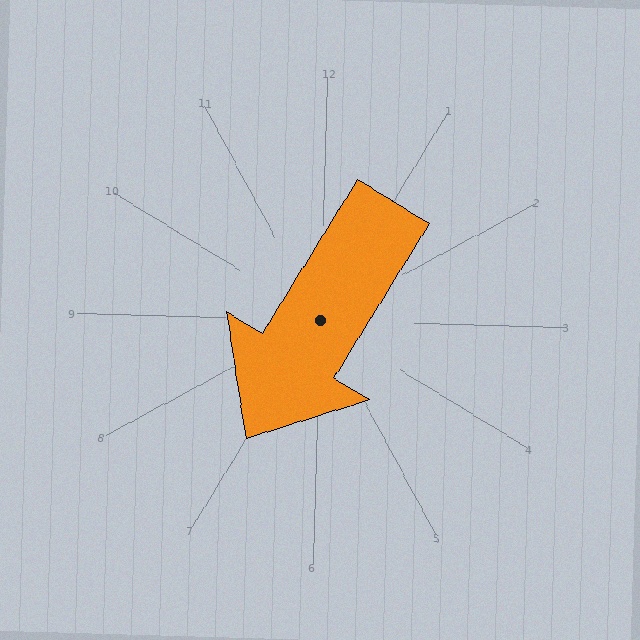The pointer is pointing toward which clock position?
Roughly 7 o'clock.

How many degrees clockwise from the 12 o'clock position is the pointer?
Approximately 210 degrees.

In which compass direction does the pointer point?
Southwest.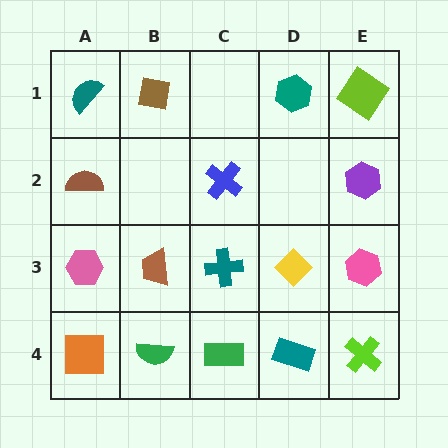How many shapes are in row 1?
4 shapes.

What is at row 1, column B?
A brown square.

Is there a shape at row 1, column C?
No, that cell is empty.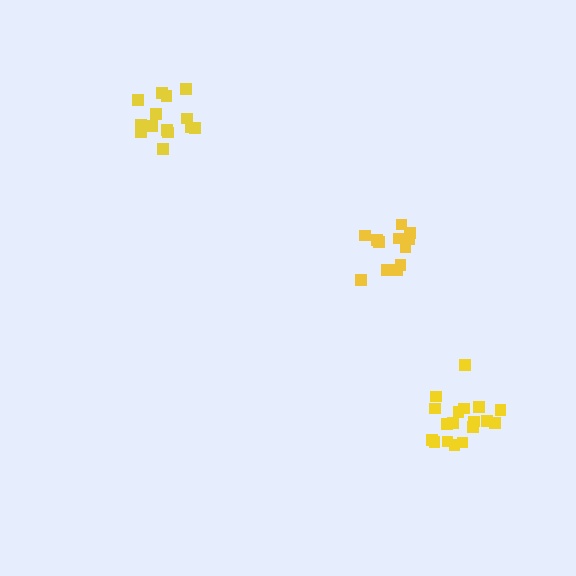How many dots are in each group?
Group 1: 12 dots, Group 2: 18 dots, Group 3: 14 dots (44 total).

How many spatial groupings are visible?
There are 3 spatial groupings.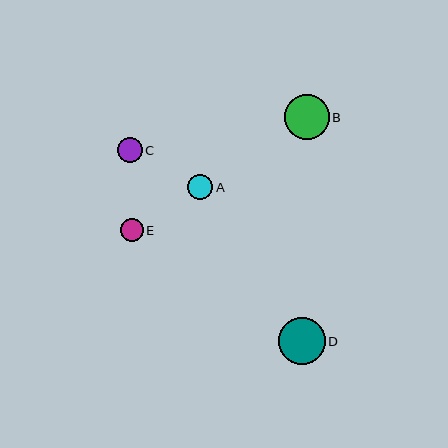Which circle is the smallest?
Circle E is the smallest with a size of approximately 23 pixels.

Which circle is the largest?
Circle D is the largest with a size of approximately 47 pixels.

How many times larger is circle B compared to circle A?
Circle B is approximately 1.8 times the size of circle A.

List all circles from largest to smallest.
From largest to smallest: D, B, A, C, E.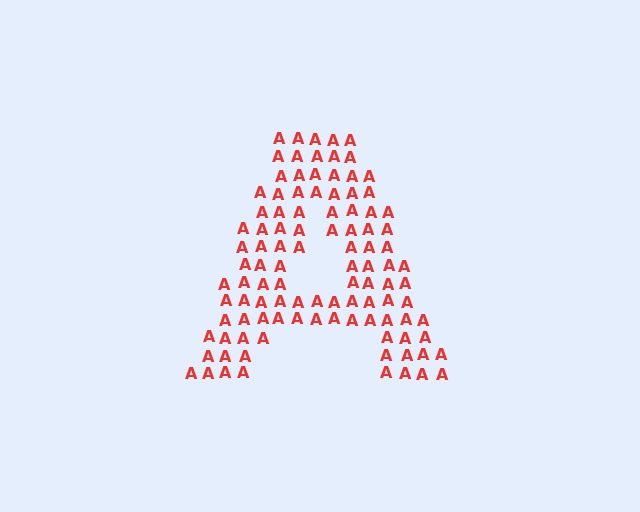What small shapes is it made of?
It is made of small letter A's.